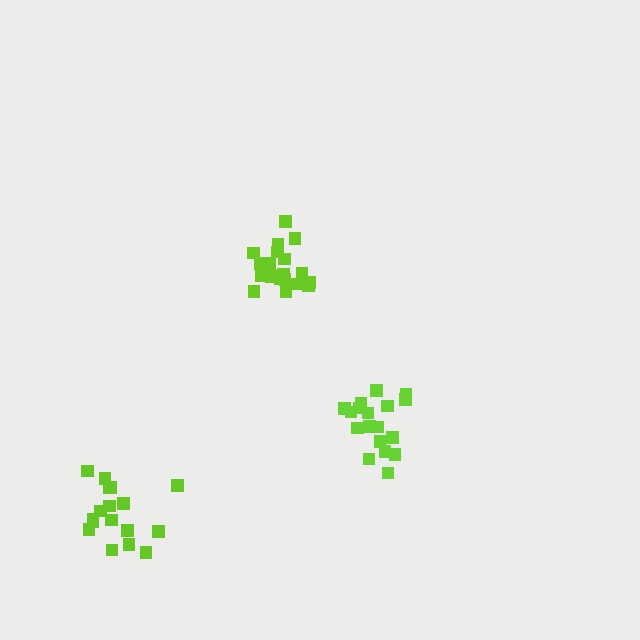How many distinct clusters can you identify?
There are 3 distinct clusters.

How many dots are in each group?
Group 1: 17 dots, Group 2: 18 dots, Group 3: 19 dots (54 total).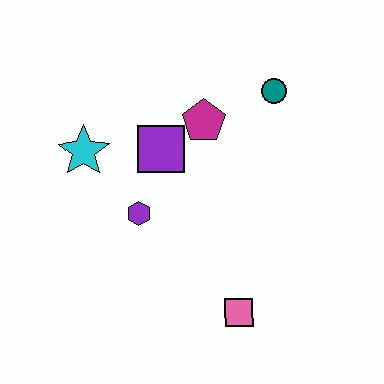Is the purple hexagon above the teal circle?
No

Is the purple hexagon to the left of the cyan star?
No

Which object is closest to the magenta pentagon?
The purple square is closest to the magenta pentagon.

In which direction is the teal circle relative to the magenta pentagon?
The teal circle is to the right of the magenta pentagon.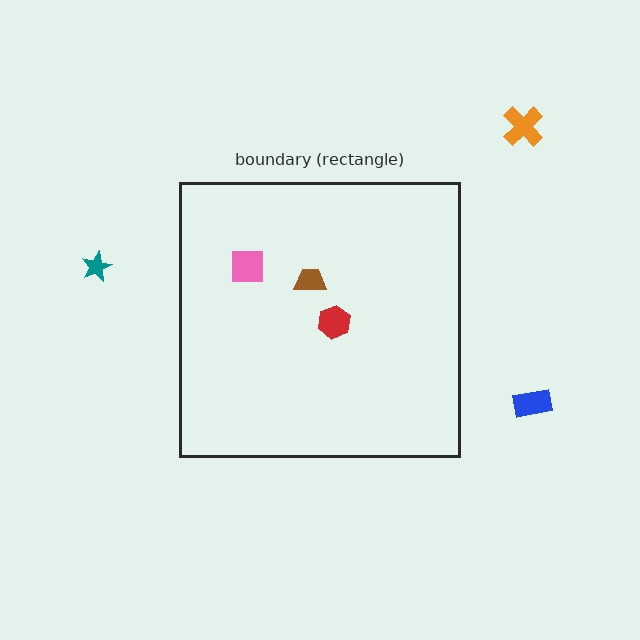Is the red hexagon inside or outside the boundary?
Inside.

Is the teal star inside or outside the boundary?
Outside.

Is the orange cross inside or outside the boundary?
Outside.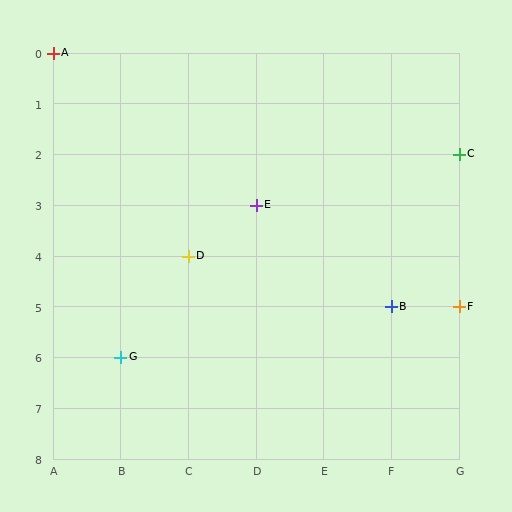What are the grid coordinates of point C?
Point C is at grid coordinates (G, 2).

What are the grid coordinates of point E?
Point E is at grid coordinates (D, 3).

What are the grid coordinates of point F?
Point F is at grid coordinates (G, 5).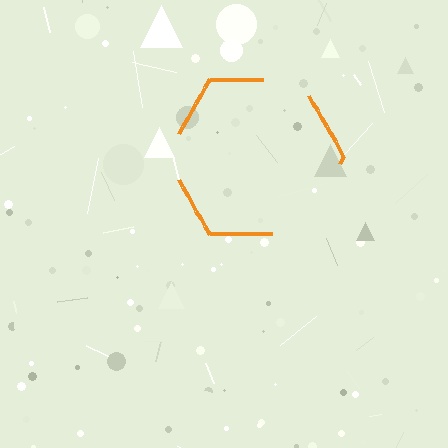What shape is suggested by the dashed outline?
The dashed outline suggests a hexagon.